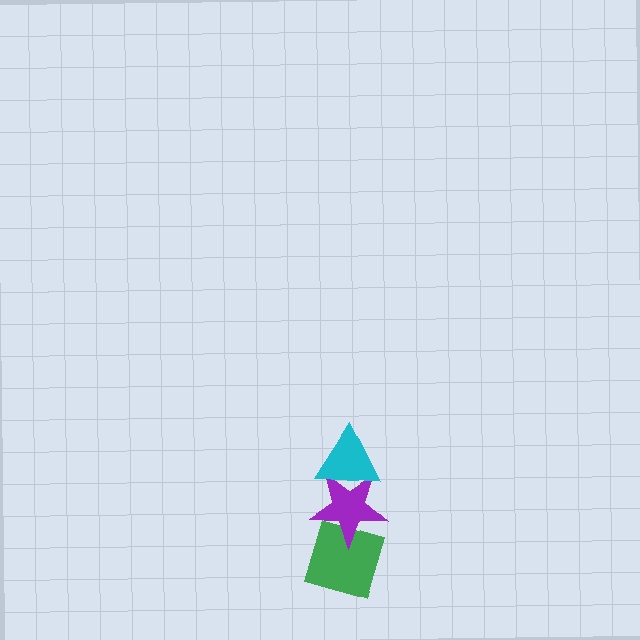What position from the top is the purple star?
The purple star is 2nd from the top.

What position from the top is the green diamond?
The green diamond is 3rd from the top.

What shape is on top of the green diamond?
The purple star is on top of the green diamond.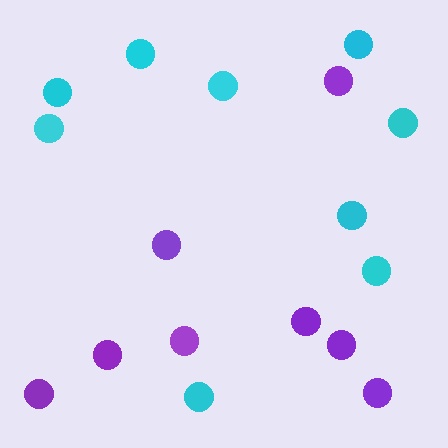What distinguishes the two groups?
There are 2 groups: one group of purple circles (8) and one group of cyan circles (9).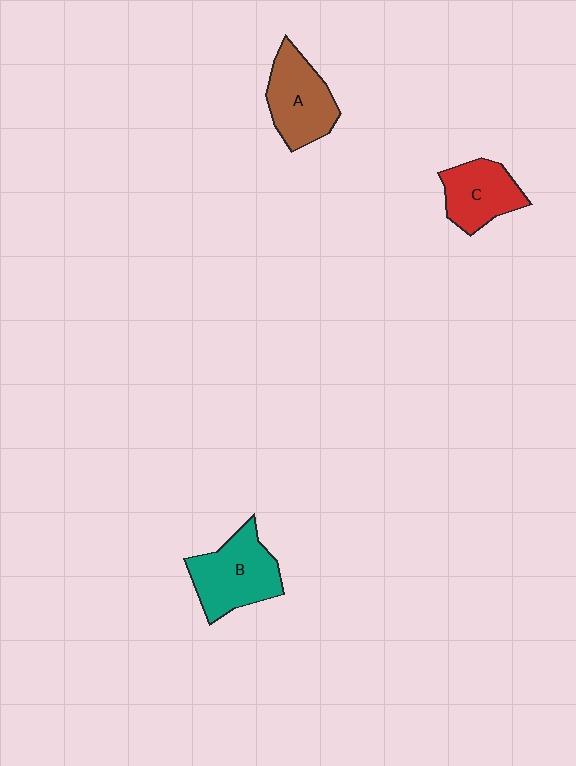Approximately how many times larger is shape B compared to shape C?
Approximately 1.3 times.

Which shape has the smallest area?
Shape C (red).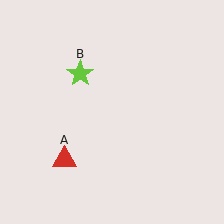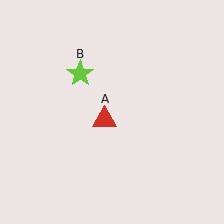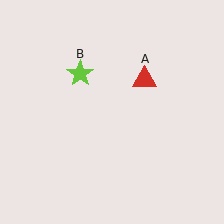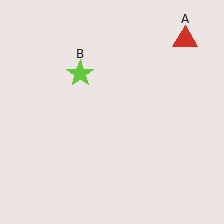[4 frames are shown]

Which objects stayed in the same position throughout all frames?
Lime star (object B) remained stationary.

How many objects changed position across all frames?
1 object changed position: red triangle (object A).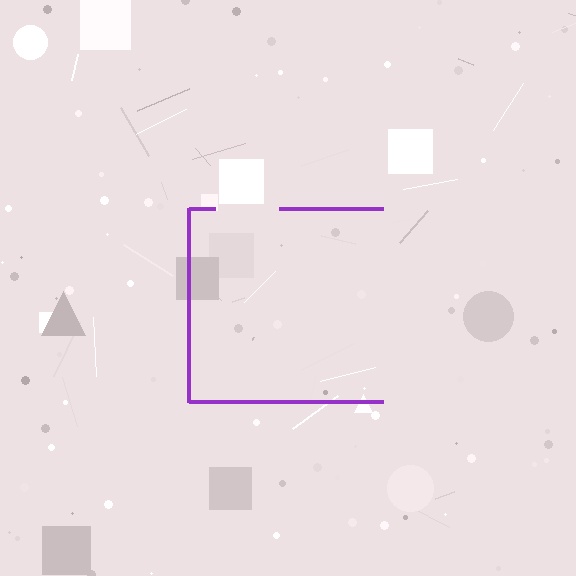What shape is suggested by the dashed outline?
The dashed outline suggests a square.